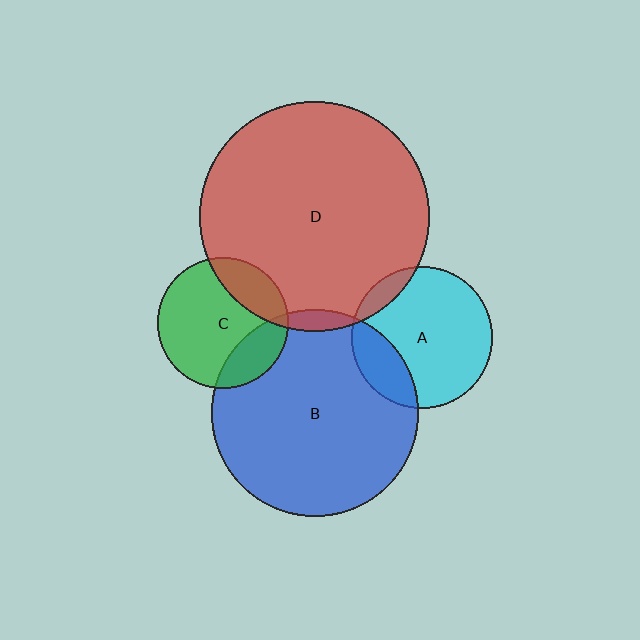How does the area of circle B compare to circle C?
Approximately 2.5 times.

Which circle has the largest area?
Circle D (red).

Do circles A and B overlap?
Yes.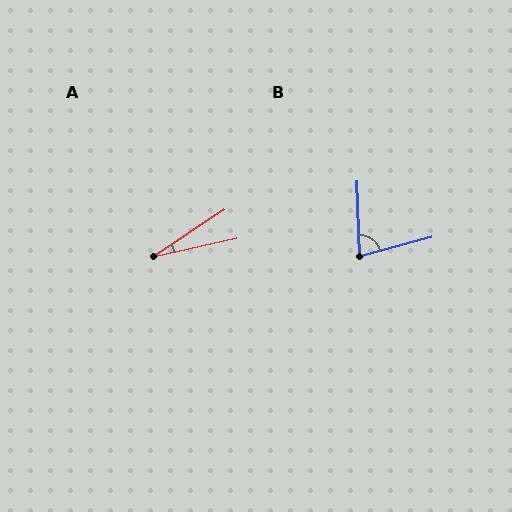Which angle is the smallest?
A, at approximately 21 degrees.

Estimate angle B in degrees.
Approximately 77 degrees.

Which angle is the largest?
B, at approximately 77 degrees.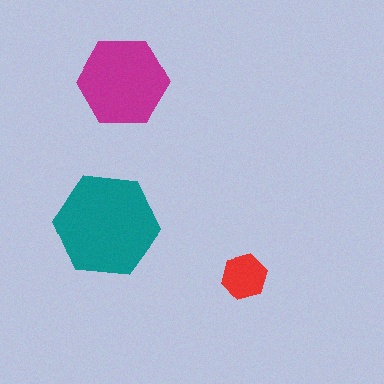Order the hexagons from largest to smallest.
the teal one, the magenta one, the red one.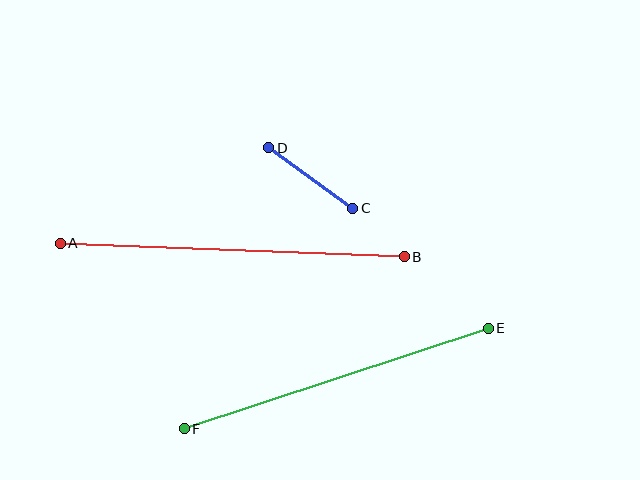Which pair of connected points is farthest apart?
Points A and B are farthest apart.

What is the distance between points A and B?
The distance is approximately 344 pixels.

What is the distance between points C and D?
The distance is approximately 103 pixels.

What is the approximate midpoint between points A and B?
The midpoint is at approximately (232, 250) pixels.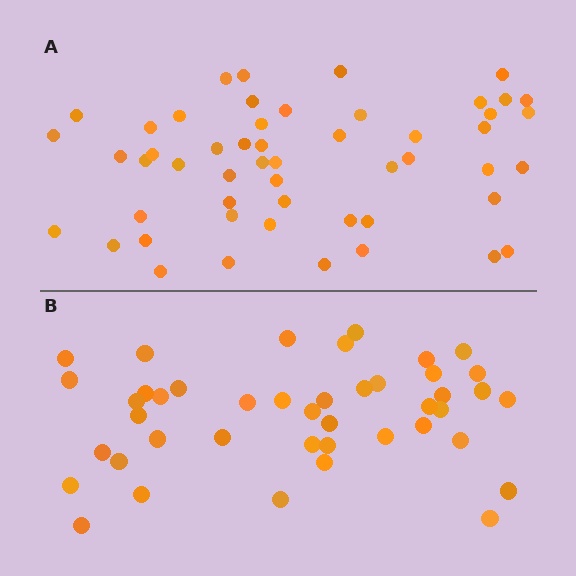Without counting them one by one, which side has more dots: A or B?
Region A (the top region) has more dots.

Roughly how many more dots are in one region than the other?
Region A has roughly 8 or so more dots than region B.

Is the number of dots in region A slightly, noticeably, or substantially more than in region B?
Region A has only slightly more — the two regions are fairly close. The ratio is roughly 1.2 to 1.